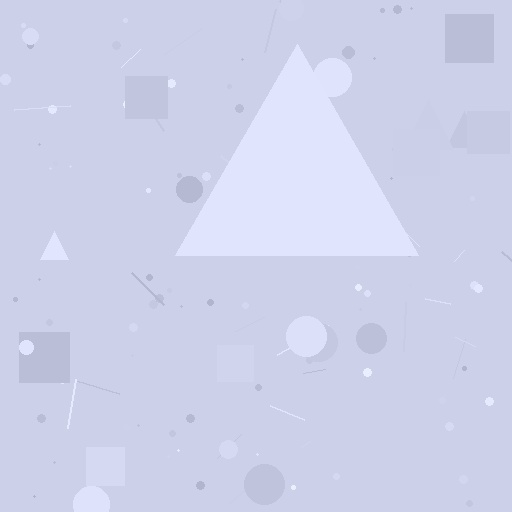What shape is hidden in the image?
A triangle is hidden in the image.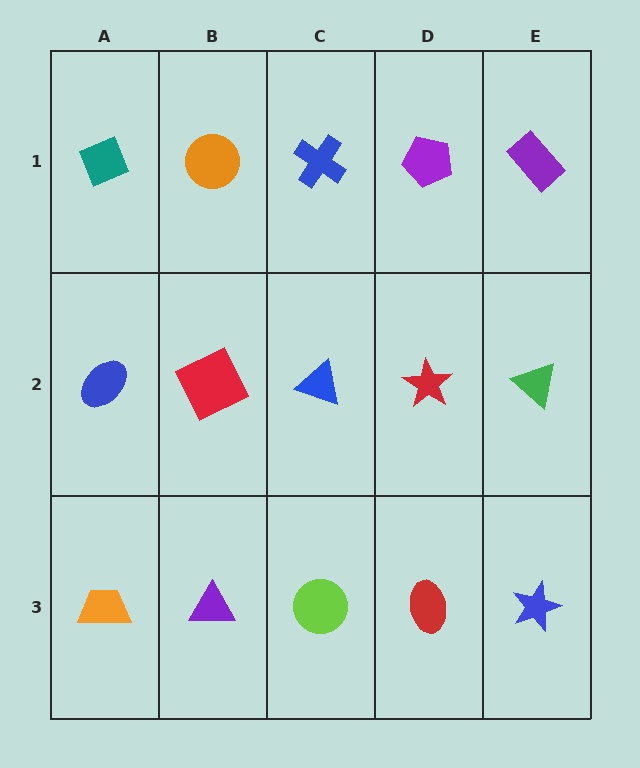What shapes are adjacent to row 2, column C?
A blue cross (row 1, column C), a lime circle (row 3, column C), a red square (row 2, column B), a red star (row 2, column D).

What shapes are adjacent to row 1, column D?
A red star (row 2, column D), a blue cross (row 1, column C), a purple rectangle (row 1, column E).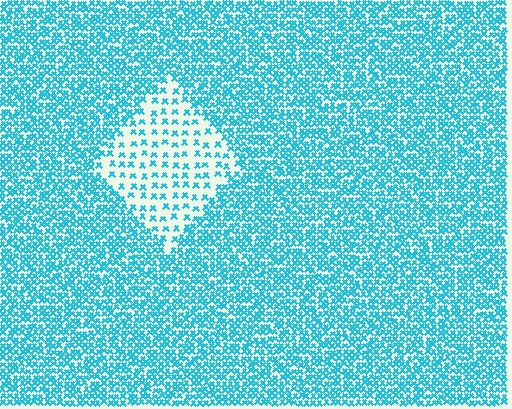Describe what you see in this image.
The image contains small cyan elements arranged at two different densities. A diamond-shaped region is visible where the elements are less densely packed than the surrounding area.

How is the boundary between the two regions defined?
The boundary is defined by a change in element density (approximately 2.8x ratio). All elements are the same color, size, and shape.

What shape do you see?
I see a diamond.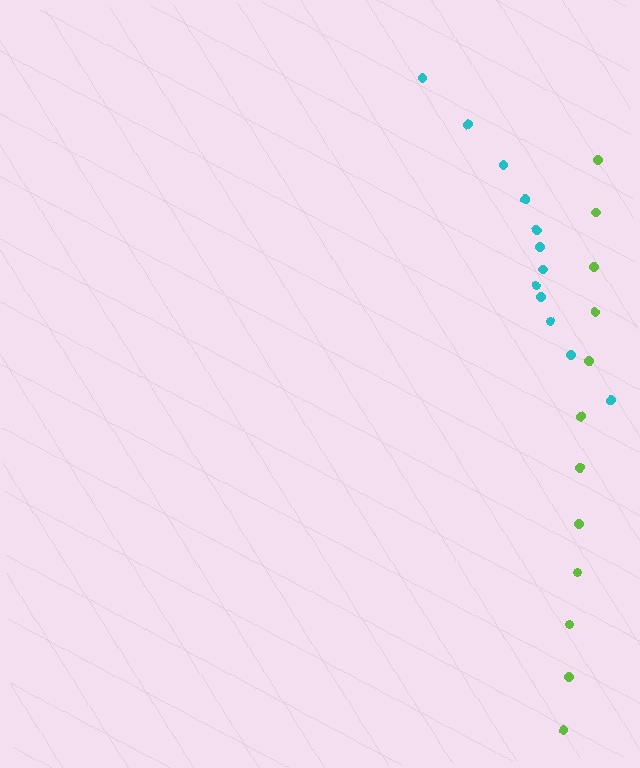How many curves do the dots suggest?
There are 2 distinct paths.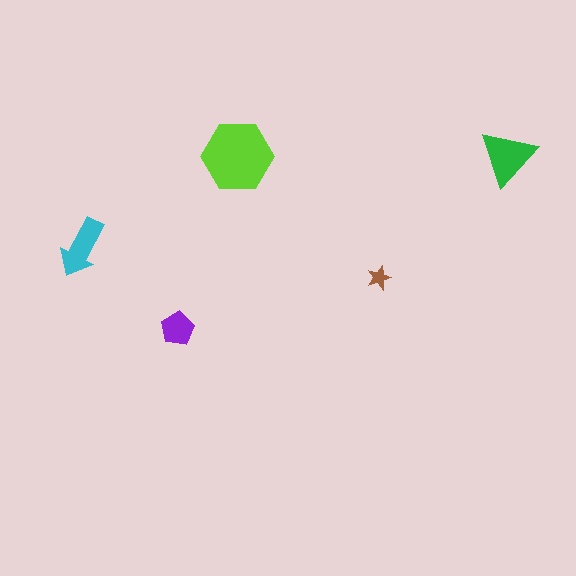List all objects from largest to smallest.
The lime hexagon, the green triangle, the cyan arrow, the purple pentagon, the brown star.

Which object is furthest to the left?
The cyan arrow is leftmost.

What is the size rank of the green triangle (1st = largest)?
2nd.